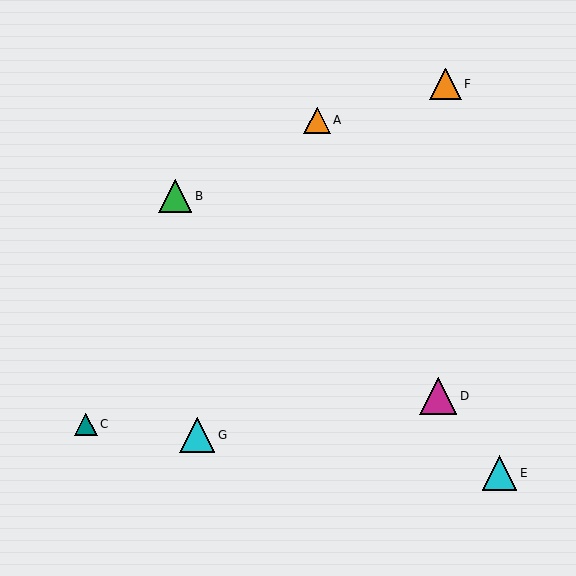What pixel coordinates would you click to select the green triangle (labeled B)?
Click at (175, 196) to select the green triangle B.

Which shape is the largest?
The magenta triangle (labeled D) is the largest.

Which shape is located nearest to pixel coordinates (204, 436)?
The cyan triangle (labeled G) at (197, 435) is nearest to that location.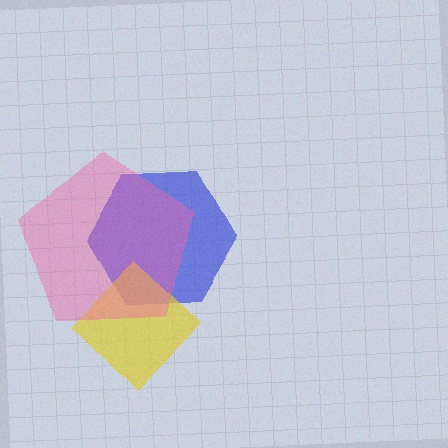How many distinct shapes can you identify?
There are 3 distinct shapes: a blue hexagon, a yellow diamond, a pink pentagon.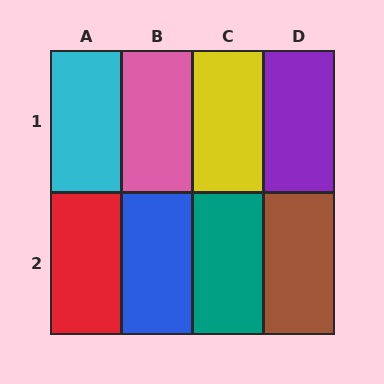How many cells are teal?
1 cell is teal.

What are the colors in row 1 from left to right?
Cyan, pink, yellow, purple.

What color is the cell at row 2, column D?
Brown.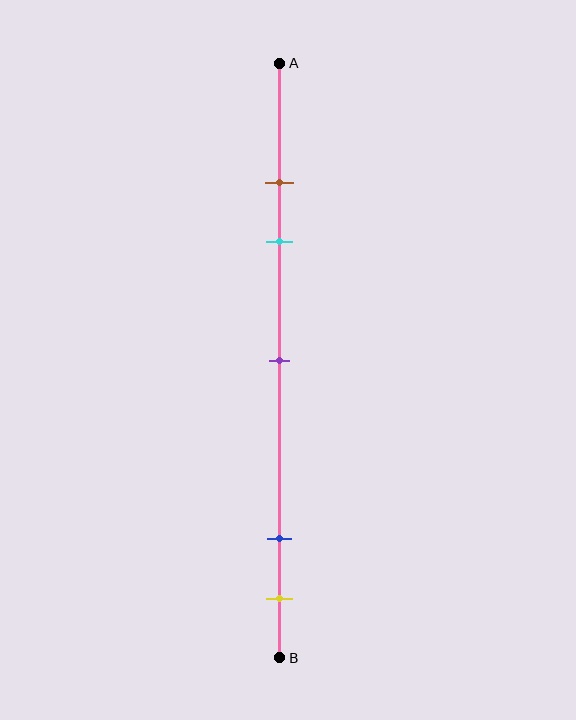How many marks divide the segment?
There are 5 marks dividing the segment.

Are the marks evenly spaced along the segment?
No, the marks are not evenly spaced.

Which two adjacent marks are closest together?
The brown and cyan marks are the closest adjacent pair.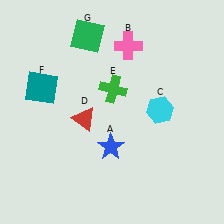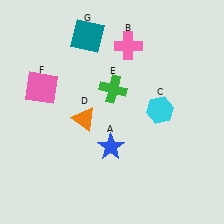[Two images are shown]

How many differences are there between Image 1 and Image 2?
There are 3 differences between the two images.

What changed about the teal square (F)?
In Image 1, F is teal. In Image 2, it changed to pink.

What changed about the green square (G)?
In Image 1, G is green. In Image 2, it changed to teal.